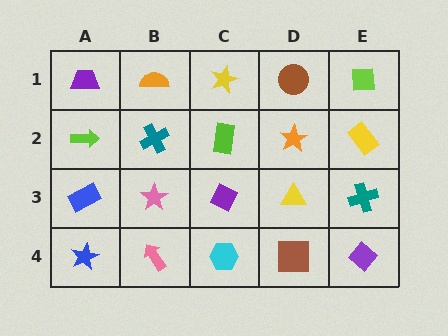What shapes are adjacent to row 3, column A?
A lime arrow (row 2, column A), a blue star (row 4, column A), a pink star (row 3, column B).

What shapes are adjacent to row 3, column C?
A lime rectangle (row 2, column C), a cyan hexagon (row 4, column C), a pink star (row 3, column B), a yellow triangle (row 3, column D).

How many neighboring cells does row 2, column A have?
3.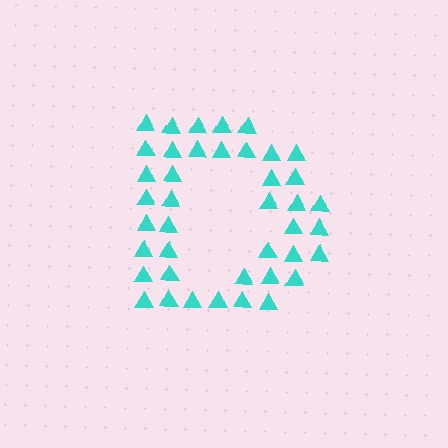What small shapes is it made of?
It is made of small triangles.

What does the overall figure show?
The overall figure shows the letter D.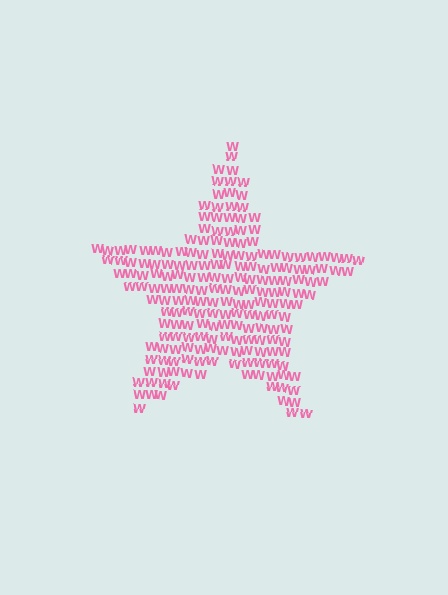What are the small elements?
The small elements are letter W's.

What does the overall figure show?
The overall figure shows a star.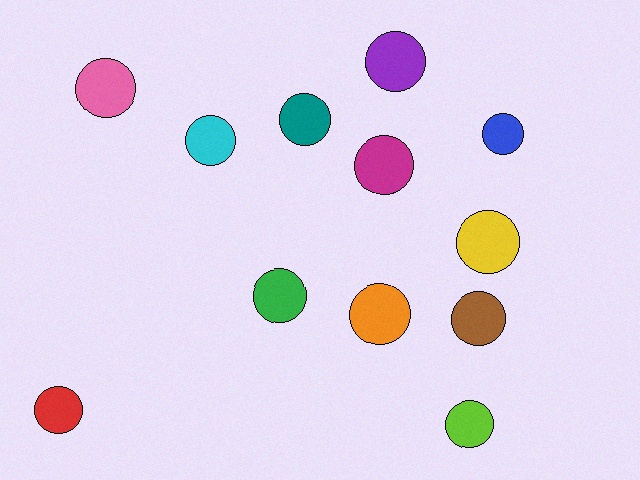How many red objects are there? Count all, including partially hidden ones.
There is 1 red object.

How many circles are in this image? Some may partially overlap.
There are 12 circles.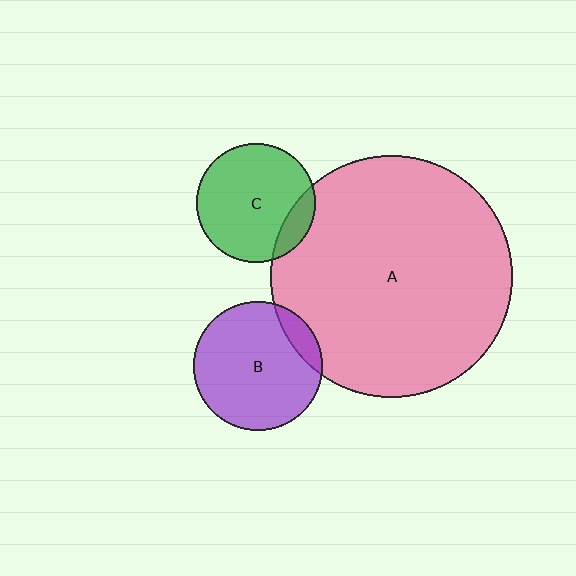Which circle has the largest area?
Circle A (pink).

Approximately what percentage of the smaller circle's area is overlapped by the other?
Approximately 15%.